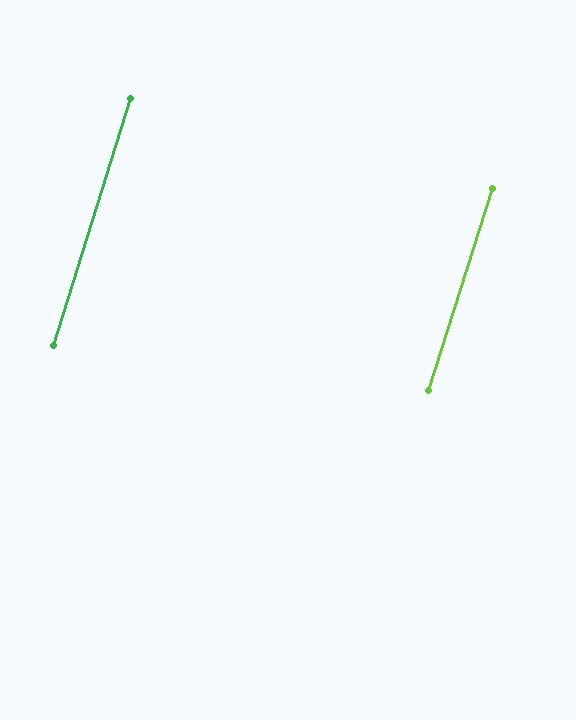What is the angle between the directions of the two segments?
Approximately 0 degrees.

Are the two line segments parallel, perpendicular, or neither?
Parallel — their directions differ by only 0.4°.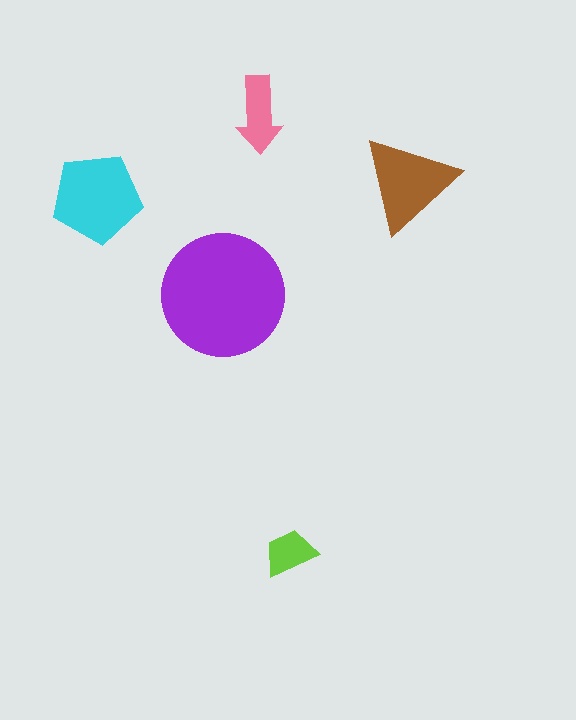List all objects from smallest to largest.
The lime trapezoid, the pink arrow, the brown triangle, the cyan pentagon, the purple circle.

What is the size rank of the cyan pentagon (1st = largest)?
2nd.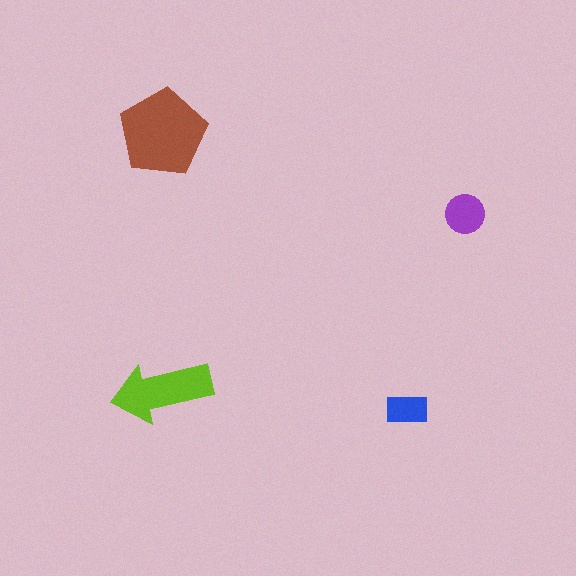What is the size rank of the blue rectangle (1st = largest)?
4th.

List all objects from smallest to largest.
The blue rectangle, the purple circle, the lime arrow, the brown pentagon.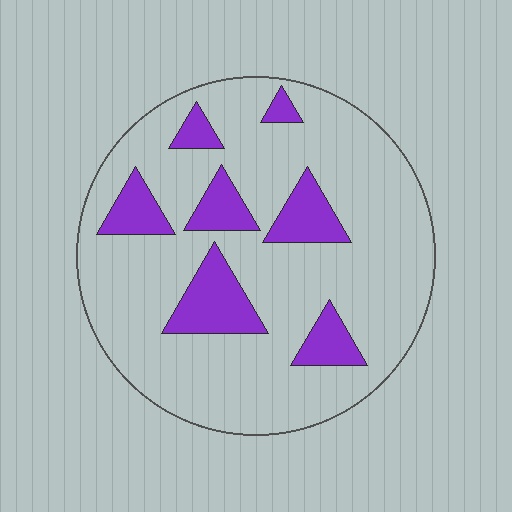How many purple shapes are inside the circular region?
7.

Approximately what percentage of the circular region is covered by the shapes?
Approximately 20%.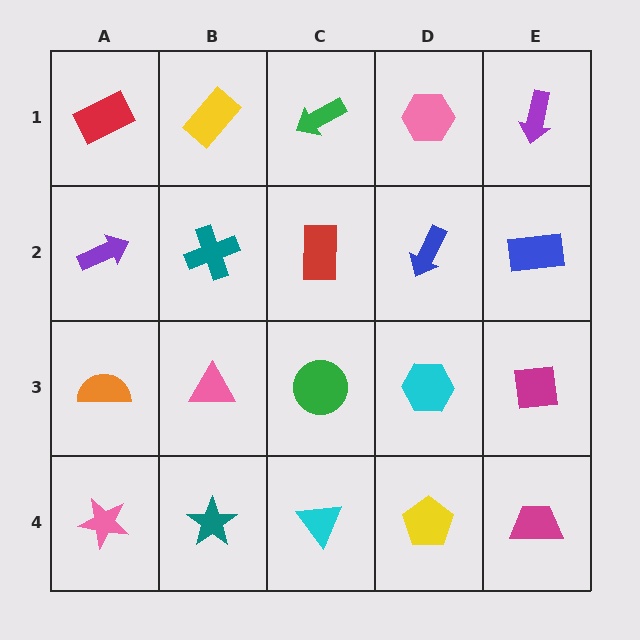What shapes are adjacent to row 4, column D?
A cyan hexagon (row 3, column D), a cyan triangle (row 4, column C), a magenta trapezoid (row 4, column E).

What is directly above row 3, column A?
A purple arrow.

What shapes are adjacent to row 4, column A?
An orange semicircle (row 3, column A), a teal star (row 4, column B).